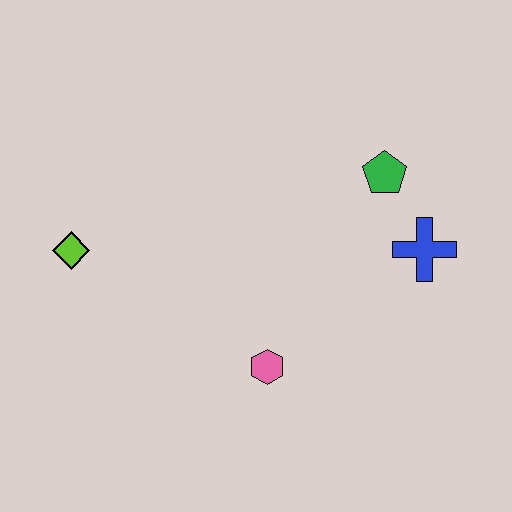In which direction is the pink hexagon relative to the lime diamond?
The pink hexagon is to the right of the lime diamond.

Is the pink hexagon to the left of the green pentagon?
Yes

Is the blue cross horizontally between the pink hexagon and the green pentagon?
No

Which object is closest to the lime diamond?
The pink hexagon is closest to the lime diamond.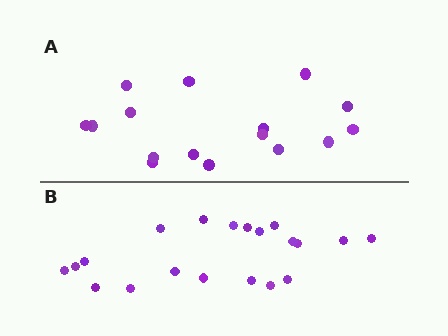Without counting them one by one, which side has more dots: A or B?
Region B (the bottom region) has more dots.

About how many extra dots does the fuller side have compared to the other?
Region B has about 4 more dots than region A.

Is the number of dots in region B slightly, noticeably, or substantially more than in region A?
Region B has noticeably more, but not dramatically so. The ratio is roughly 1.2 to 1.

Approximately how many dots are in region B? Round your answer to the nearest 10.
About 20 dots.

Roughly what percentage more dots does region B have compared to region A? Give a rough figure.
About 25% more.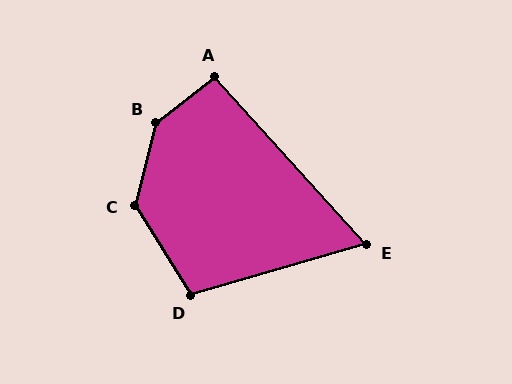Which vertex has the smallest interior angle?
E, at approximately 64 degrees.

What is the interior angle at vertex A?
Approximately 95 degrees (approximately right).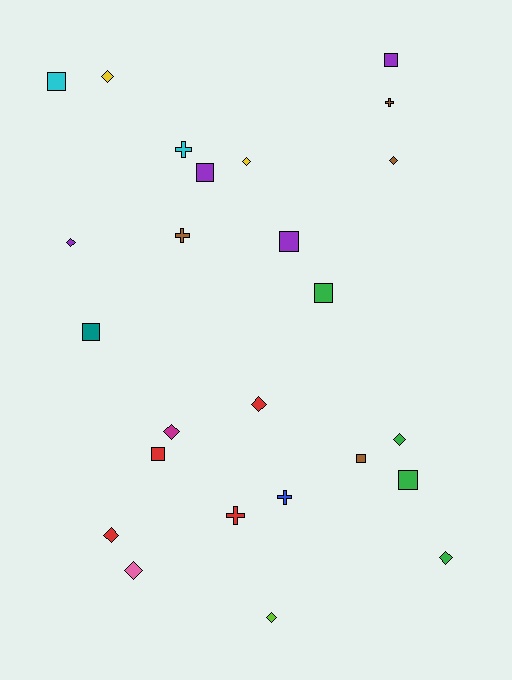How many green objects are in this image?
There are 4 green objects.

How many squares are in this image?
There are 9 squares.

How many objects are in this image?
There are 25 objects.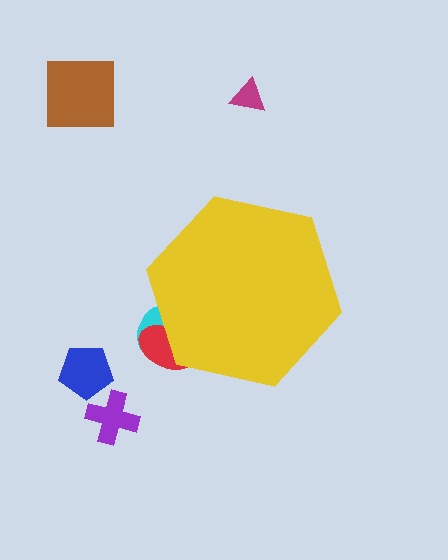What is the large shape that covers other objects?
A yellow hexagon.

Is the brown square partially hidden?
No, the brown square is fully visible.